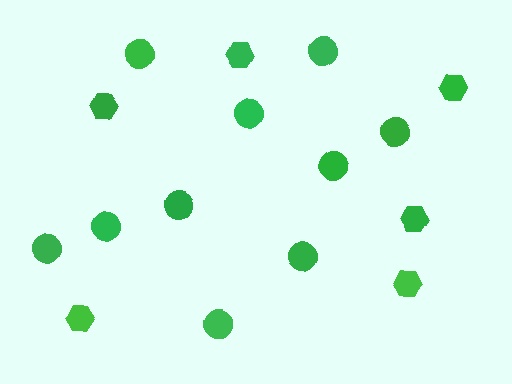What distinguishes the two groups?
There are 2 groups: one group of circles (10) and one group of hexagons (6).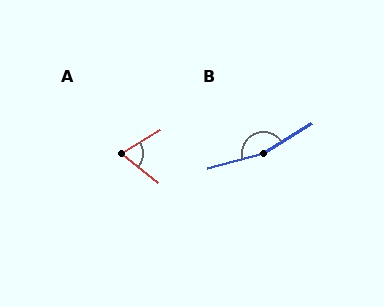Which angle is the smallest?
A, at approximately 70 degrees.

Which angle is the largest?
B, at approximately 163 degrees.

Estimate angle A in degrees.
Approximately 70 degrees.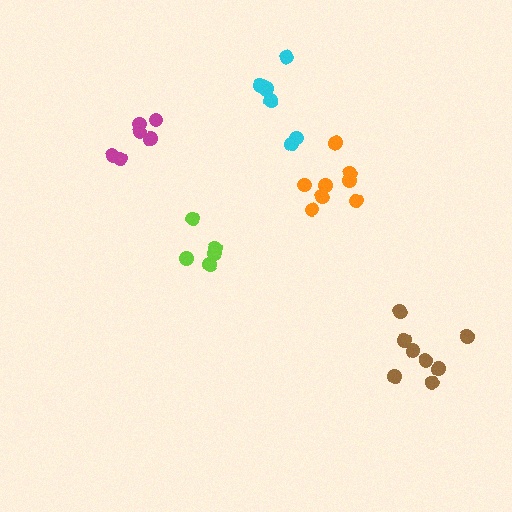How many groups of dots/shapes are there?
There are 5 groups.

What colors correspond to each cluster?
The clusters are colored: magenta, orange, lime, brown, cyan.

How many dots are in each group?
Group 1: 6 dots, Group 2: 8 dots, Group 3: 5 dots, Group 4: 8 dots, Group 5: 6 dots (33 total).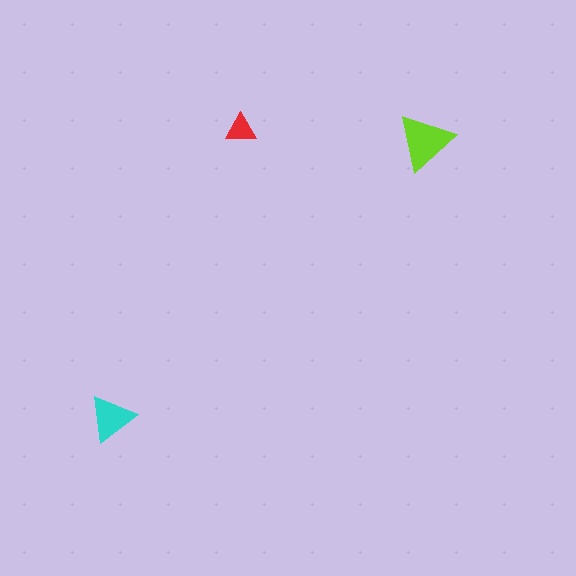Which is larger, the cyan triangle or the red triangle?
The cyan one.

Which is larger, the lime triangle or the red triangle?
The lime one.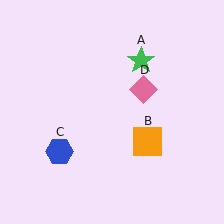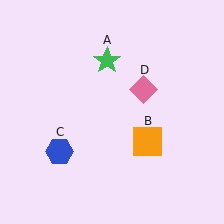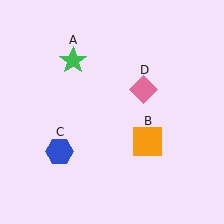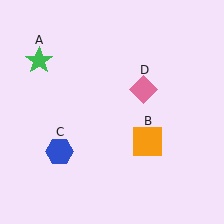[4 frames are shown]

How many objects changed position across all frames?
1 object changed position: green star (object A).